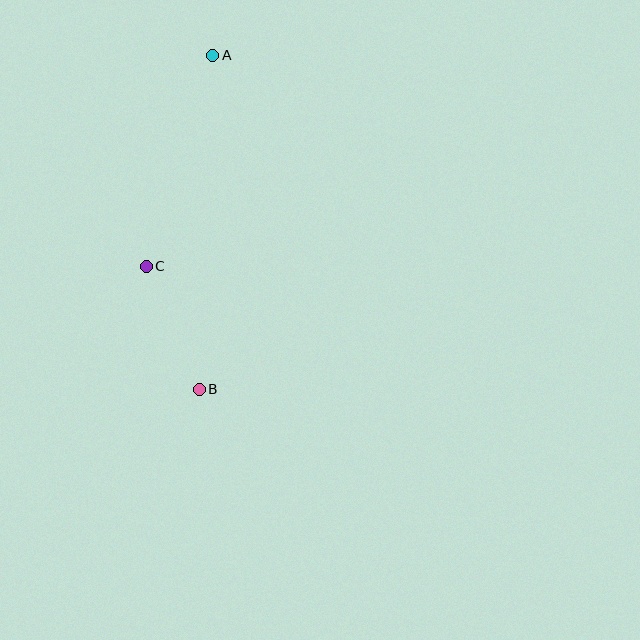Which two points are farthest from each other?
Points A and B are farthest from each other.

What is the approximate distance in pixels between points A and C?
The distance between A and C is approximately 221 pixels.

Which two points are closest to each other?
Points B and C are closest to each other.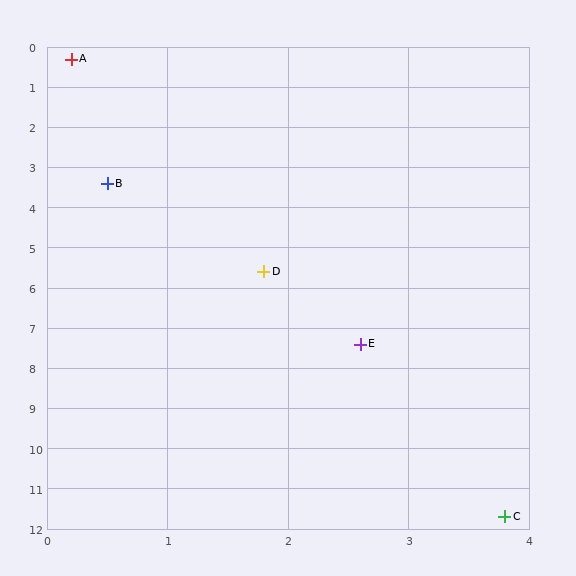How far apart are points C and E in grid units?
Points C and E are about 4.5 grid units apart.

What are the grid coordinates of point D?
Point D is at approximately (1.8, 5.6).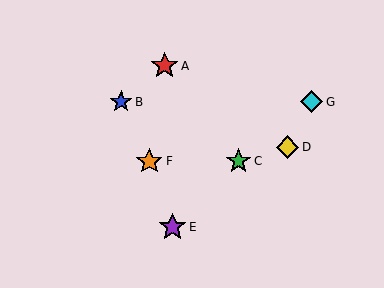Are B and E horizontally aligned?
No, B is at y≈102 and E is at y≈227.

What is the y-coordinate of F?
Object F is at y≈161.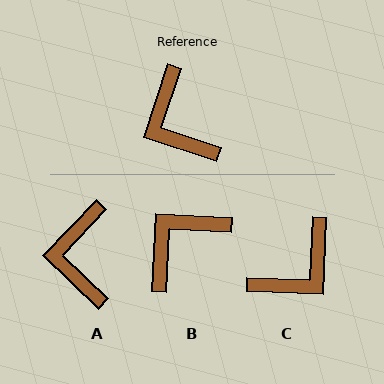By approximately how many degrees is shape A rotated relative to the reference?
Approximately 26 degrees clockwise.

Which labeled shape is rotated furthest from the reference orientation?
C, about 106 degrees away.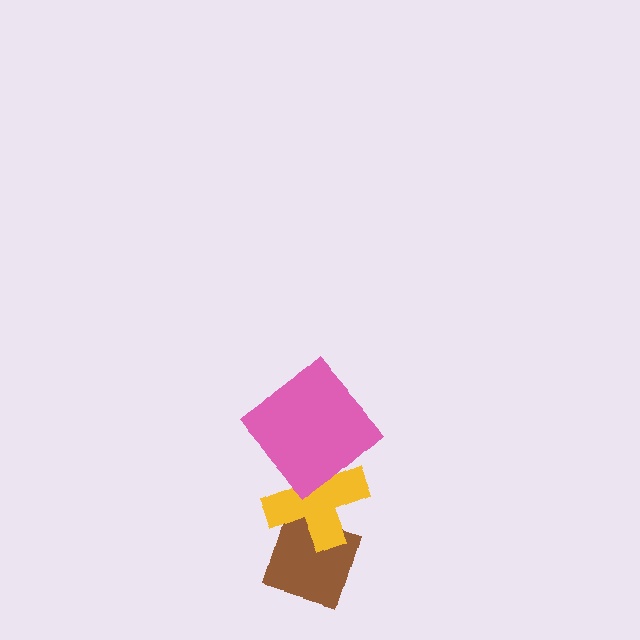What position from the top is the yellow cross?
The yellow cross is 2nd from the top.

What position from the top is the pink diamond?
The pink diamond is 1st from the top.